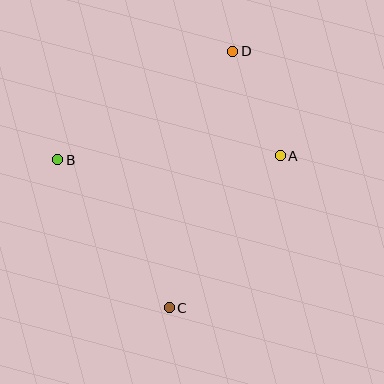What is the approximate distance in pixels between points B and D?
The distance between B and D is approximately 206 pixels.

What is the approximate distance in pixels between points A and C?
The distance between A and C is approximately 188 pixels.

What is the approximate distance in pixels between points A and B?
The distance between A and B is approximately 222 pixels.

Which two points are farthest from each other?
Points C and D are farthest from each other.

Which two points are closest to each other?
Points A and D are closest to each other.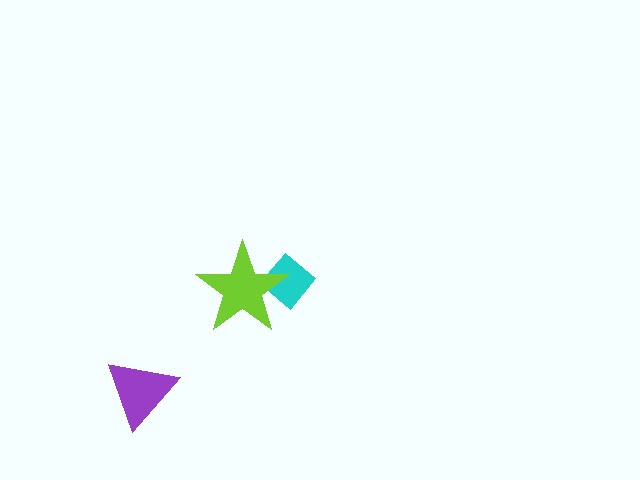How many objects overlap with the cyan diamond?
1 object overlaps with the cyan diamond.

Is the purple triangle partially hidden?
No, no other shape covers it.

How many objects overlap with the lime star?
1 object overlaps with the lime star.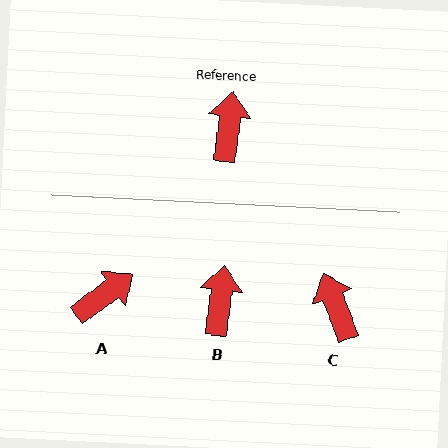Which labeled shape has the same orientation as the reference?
B.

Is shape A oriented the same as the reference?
No, it is off by about 47 degrees.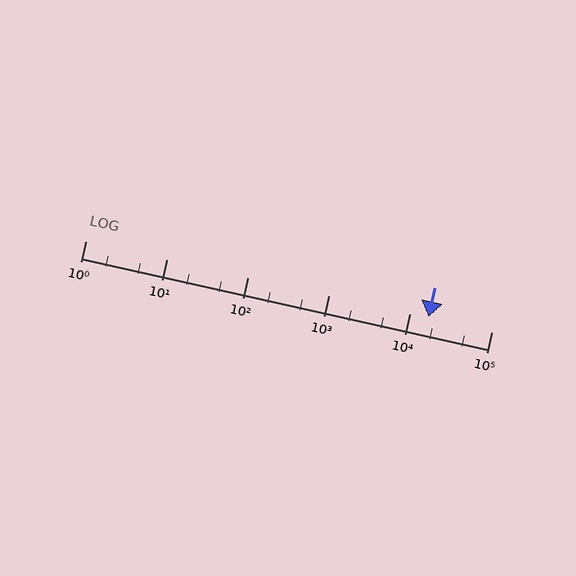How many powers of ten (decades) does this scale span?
The scale spans 5 decades, from 1 to 100000.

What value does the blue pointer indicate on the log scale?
The pointer indicates approximately 17000.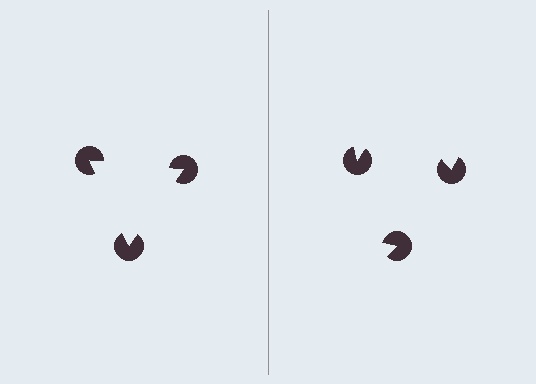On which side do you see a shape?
An illusory triangle appears on the left side. On the right side the wedge cuts are rotated, so no coherent shape forms.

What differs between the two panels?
The pac-man discs are positioned identically on both sides; only the wedge orientations differ. On the left they align to a triangle; on the right they are misaligned.